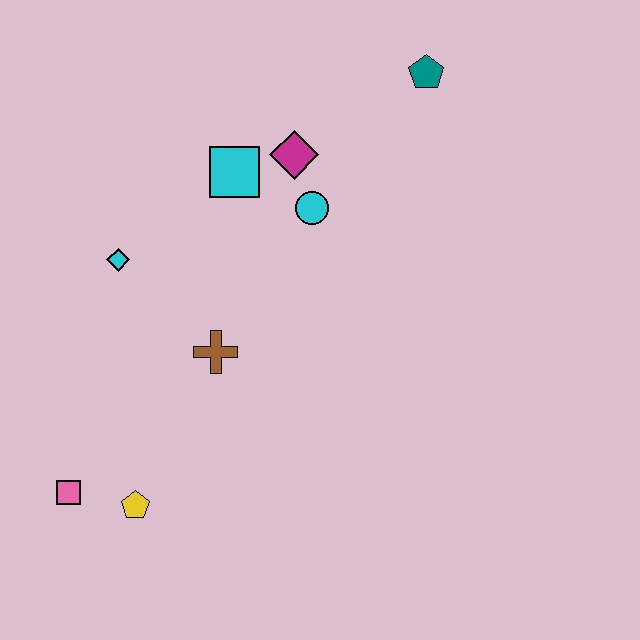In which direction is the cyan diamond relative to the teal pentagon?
The cyan diamond is to the left of the teal pentagon.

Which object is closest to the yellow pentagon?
The pink square is closest to the yellow pentagon.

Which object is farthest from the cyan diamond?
The teal pentagon is farthest from the cyan diamond.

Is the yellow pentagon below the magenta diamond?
Yes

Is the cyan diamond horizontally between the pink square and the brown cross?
Yes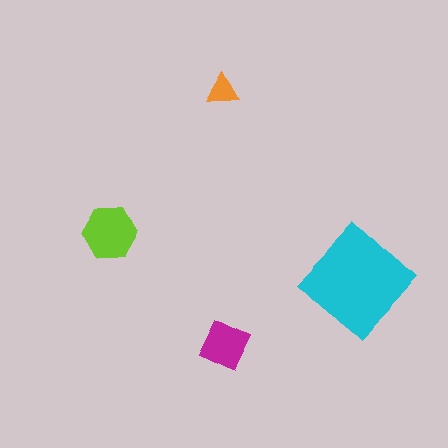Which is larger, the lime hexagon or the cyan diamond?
The cyan diamond.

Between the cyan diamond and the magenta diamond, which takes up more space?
The cyan diamond.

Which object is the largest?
The cyan diamond.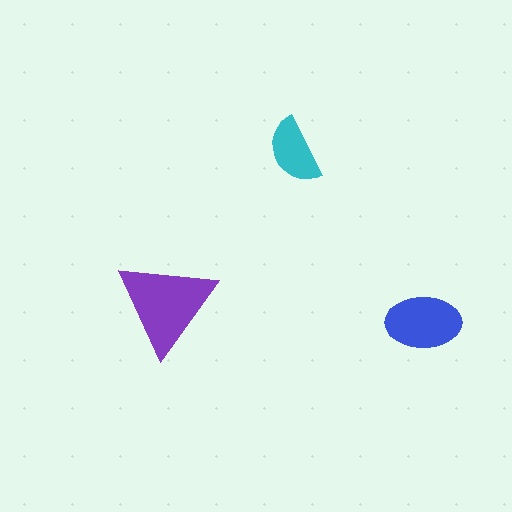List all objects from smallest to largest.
The cyan semicircle, the blue ellipse, the purple triangle.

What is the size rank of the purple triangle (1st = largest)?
1st.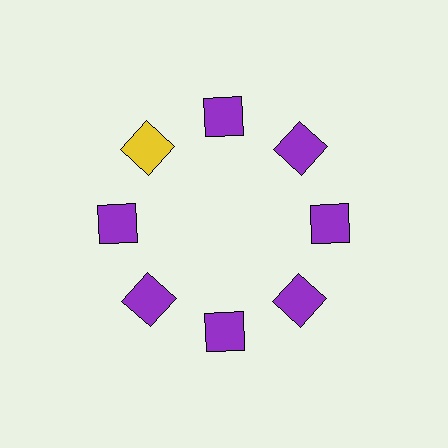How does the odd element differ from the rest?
It has a different color: yellow instead of purple.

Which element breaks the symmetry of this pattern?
The yellow square at roughly the 10 o'clock position breaks the symmetry. All other shapes are purple squares.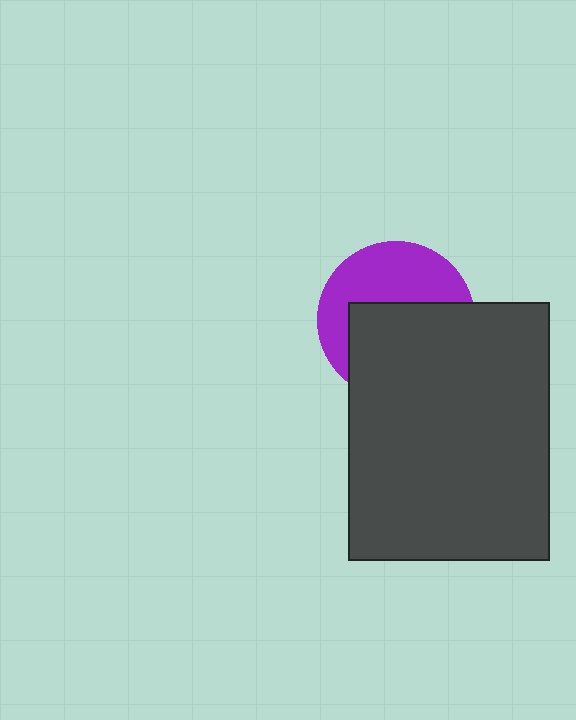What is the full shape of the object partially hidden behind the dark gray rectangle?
The partially hidden object is a purple circle.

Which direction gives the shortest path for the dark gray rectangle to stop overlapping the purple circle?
Moving down gives the shortest separation.